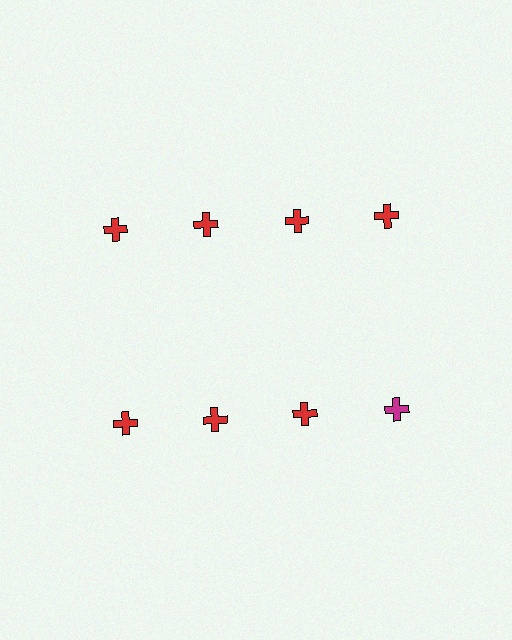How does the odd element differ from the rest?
It has a different color: magenta instead of red.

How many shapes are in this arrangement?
There are 8 shapes arranged in a grid pattern.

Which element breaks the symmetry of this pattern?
The magenta cross in the second row, second from right column breaks the symmetry. All other shapes are red crosses.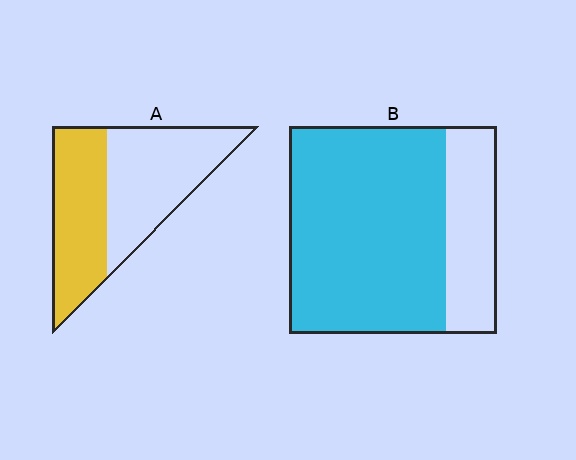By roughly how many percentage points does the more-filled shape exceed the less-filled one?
By roughly 30 percentage points (B over A).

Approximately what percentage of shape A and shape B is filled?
A is approximately 45% and B is approximately 75%.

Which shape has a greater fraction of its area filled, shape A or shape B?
Shape B.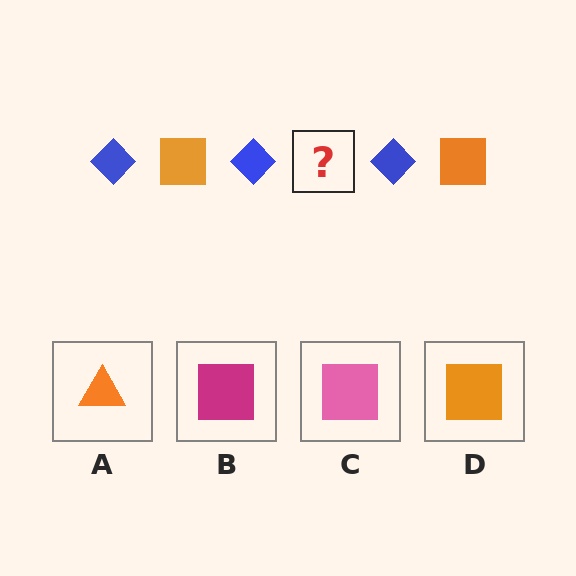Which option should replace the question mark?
Option D.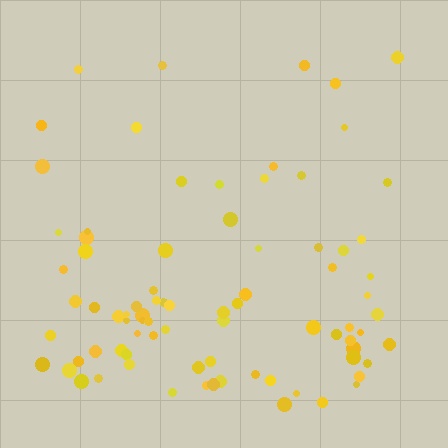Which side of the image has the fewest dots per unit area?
The top.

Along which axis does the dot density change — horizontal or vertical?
Vertical.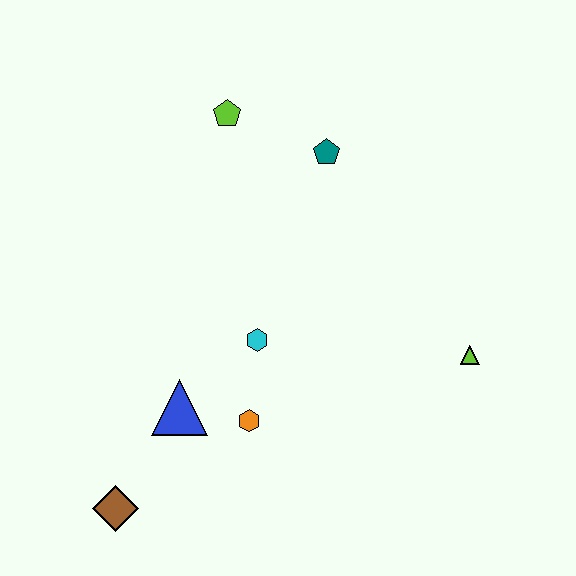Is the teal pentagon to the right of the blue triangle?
Yes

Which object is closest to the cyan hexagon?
The orange hexagon is closest to the cyan hexagon.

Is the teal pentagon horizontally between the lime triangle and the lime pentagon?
Yes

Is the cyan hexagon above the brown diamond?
Yes